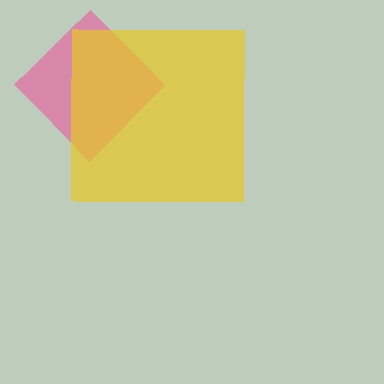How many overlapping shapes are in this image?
There are 2 overlapping shapes in the image.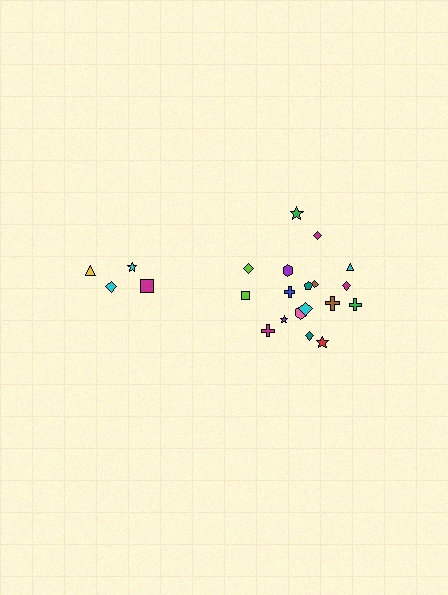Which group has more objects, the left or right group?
The right group.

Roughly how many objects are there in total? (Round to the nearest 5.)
Roughly 20 objects in total.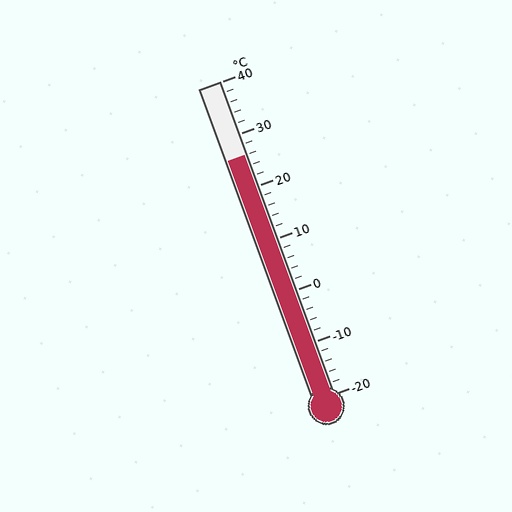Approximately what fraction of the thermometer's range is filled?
The thermometer is filled to approximately 75% of its range.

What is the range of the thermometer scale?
The thermometer scale ranges from -20°C to 40°C.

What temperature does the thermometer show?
The thermometer shows approximately 26°C.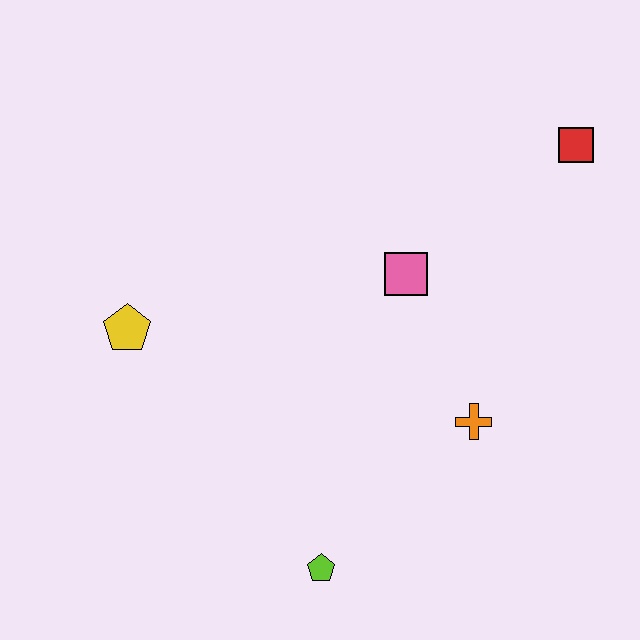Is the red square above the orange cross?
Yes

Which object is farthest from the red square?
The lime pentagon is farthest from the red square.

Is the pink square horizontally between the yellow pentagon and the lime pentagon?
No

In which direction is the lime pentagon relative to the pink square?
The lime pentagon is below the pink square.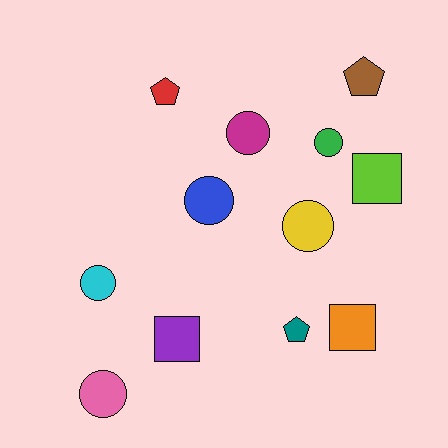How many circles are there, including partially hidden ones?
There are 6 circles.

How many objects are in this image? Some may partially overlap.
There are 12 objects.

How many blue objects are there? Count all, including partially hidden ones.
There is 1 blue object.